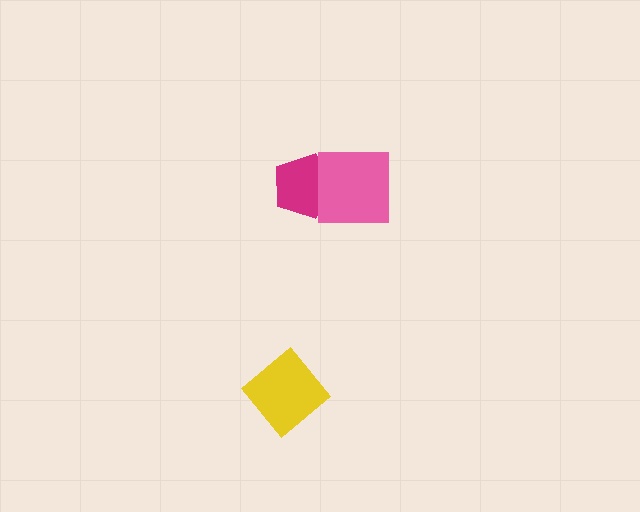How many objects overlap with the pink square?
1 object overlaps with the pink square.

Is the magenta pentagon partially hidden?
Yes, it is partially covered by another shape.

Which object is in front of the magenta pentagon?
The pink square is in front of the magenta pentagon.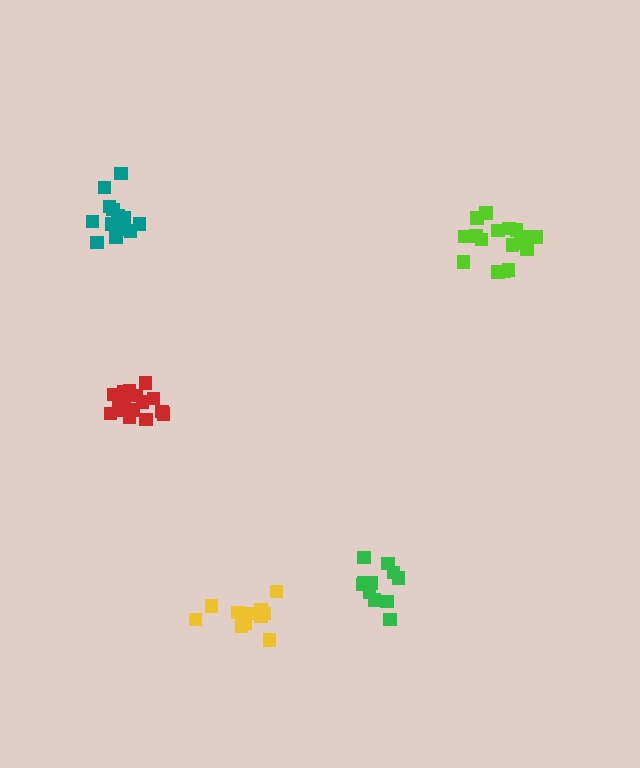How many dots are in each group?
Group 1: 16 dots, Group 2: 11 dots, Group 3: 17 dots, Group 4: 11 dots, Group 5: 13 dots (68 total).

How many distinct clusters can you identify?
There are 5 distinct clusters.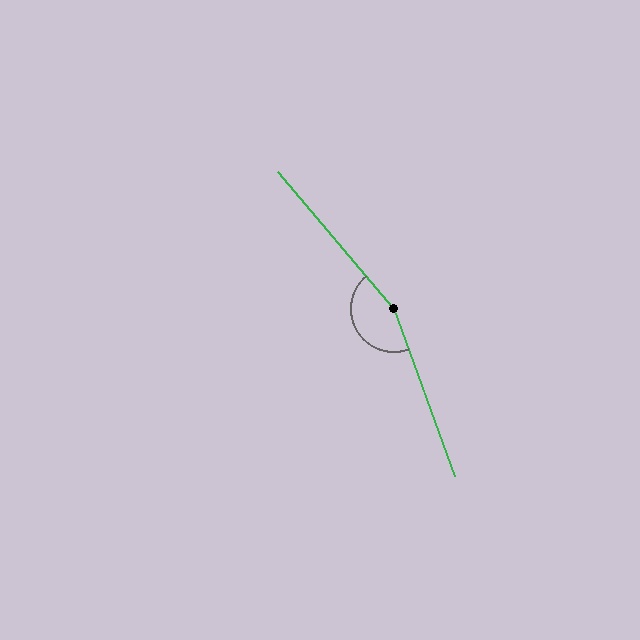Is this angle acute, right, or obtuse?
It is obtuse.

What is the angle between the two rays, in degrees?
Approximately 160 degrees.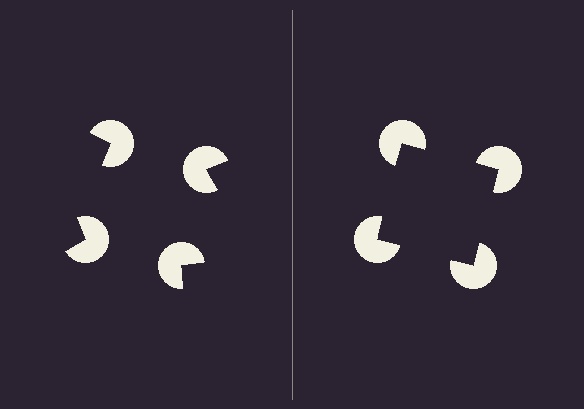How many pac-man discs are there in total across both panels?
8 — 4 on each side.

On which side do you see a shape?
An illusory square appears on the right side. On the left side the wedge cuts are rotated, so no coherent shape forms.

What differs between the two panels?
The pac-man discs are positioned identically on both sides; only the wedge orientations differ. On the right they align to a square; on the left they are misaligned.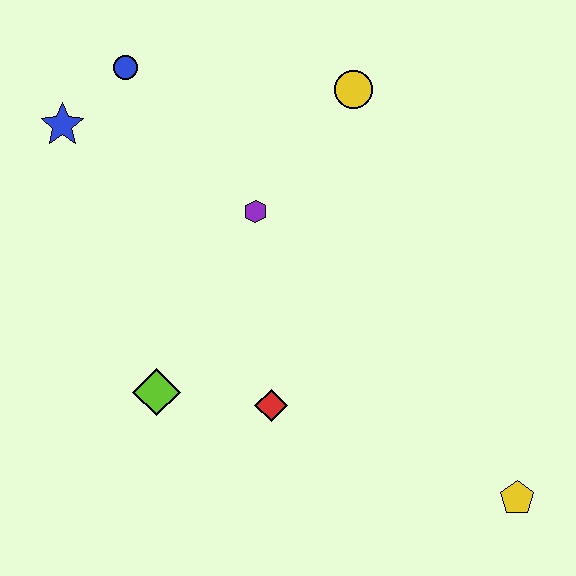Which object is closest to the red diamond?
The lime diamond is closest to the red diamond.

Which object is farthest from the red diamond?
The blue circle is farthest from the red diamond.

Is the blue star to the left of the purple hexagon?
Yes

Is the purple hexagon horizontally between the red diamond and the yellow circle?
No